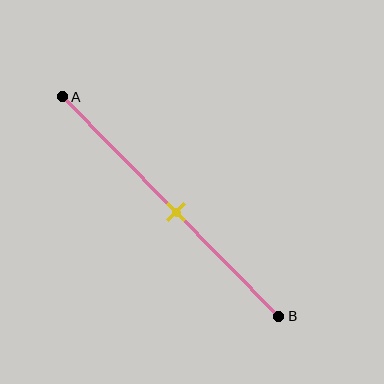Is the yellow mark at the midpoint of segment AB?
Yes, the mark is approximately at the midpoint.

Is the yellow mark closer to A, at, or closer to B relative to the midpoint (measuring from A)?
The yellow mark is approximately at the midpoint of segment AB.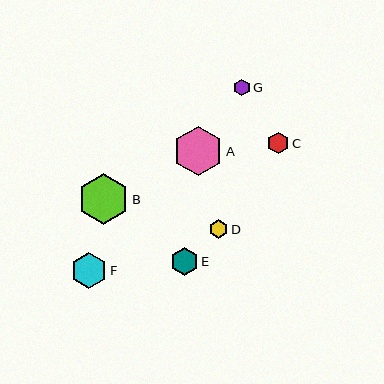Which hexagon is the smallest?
Hexagon G is the smallest with a size of approximately 17 pixels.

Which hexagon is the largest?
Hexagon B is the largest with a size of approximately 51 pixels.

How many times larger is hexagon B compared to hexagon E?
Hexagon B is approximately 1.8 times the size of hexagon E.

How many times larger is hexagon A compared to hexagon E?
Hexagon A is approximately 1.8 times the size of hexagon E.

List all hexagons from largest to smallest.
From largest to smallest: B, A, F, E, C, D, G.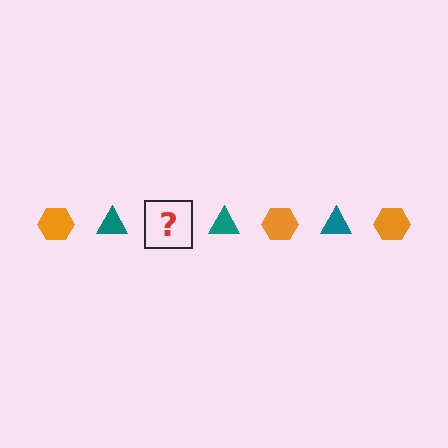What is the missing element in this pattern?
The missing element is an orange hexagon.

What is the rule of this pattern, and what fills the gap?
The rule is that the pattern alternates between orange hexagon and teal triangle. The gap should be filled with an orange hexagon.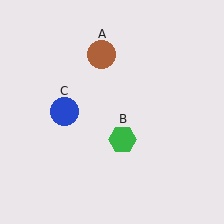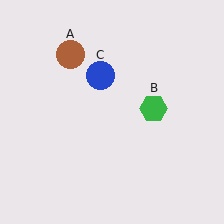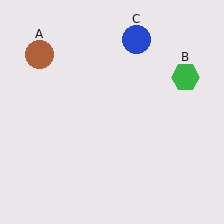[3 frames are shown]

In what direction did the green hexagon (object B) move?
The green hexagon (object B) moved up and to the right.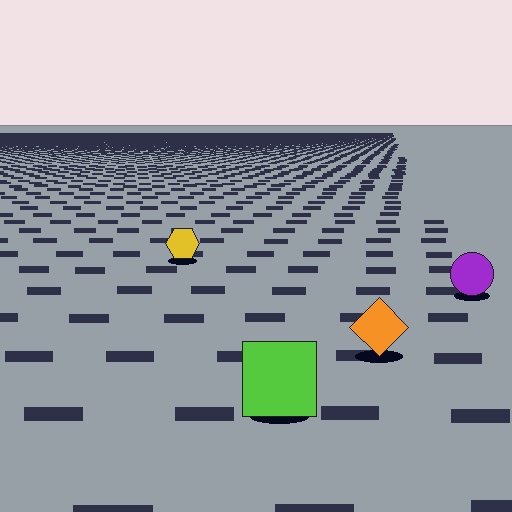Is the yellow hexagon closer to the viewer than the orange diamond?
No. The orange diamond is closer — you can tell from the texture gradient: the ground texture is coarser near it.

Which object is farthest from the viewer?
The yellow hexagon is farthest from the viewer. It appears smaller and the ground texture around it is denser.